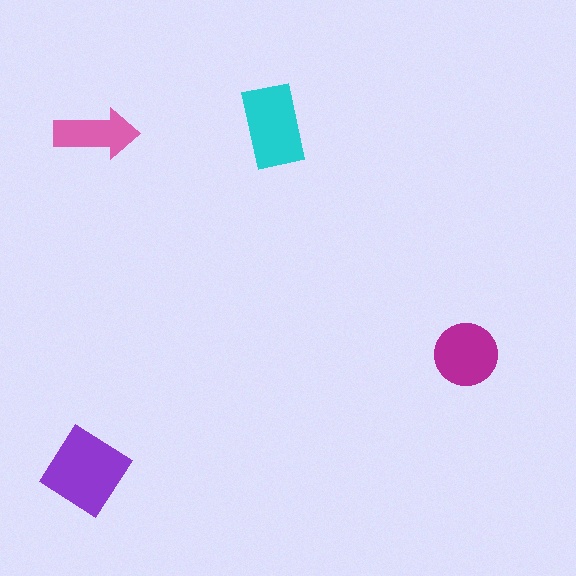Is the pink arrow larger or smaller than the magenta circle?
Smaller.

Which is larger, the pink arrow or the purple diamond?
The purple diamond.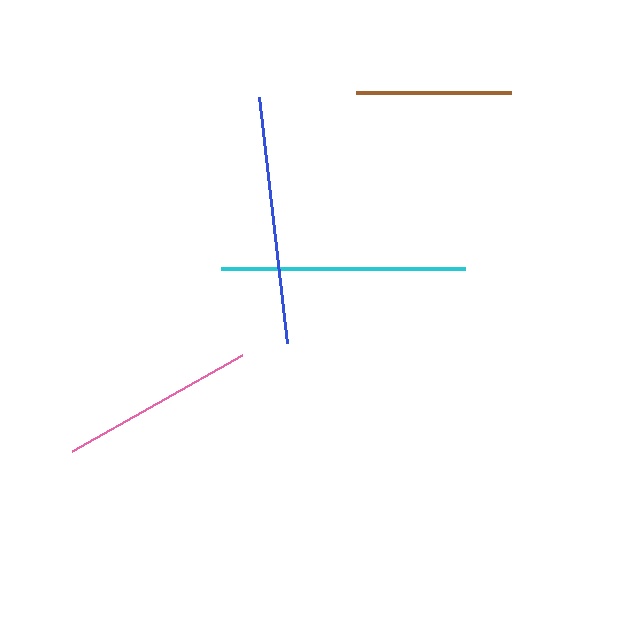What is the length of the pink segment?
The pink segment is approximately 195 pixels long.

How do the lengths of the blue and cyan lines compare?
The blue and cyan lines are approximately the same length.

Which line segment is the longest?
The blue line is the longest at approximately 247 pixels.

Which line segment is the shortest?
The brown line is the shortest at approximately 154 pixels.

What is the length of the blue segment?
The blue segment is approximately 247 pixels long.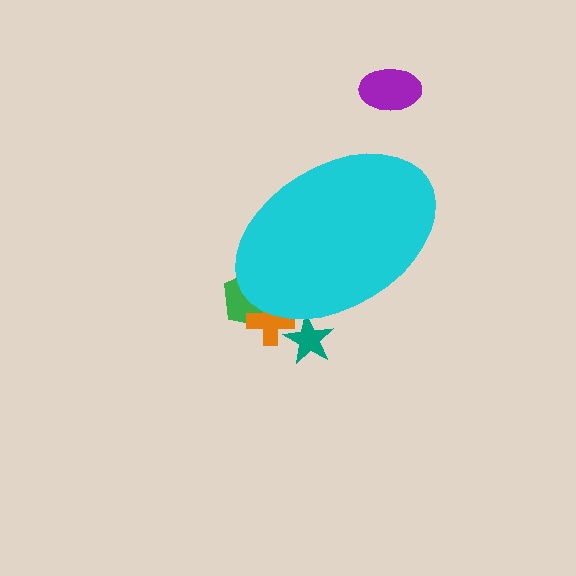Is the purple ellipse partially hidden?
No, the purple ellipse is fully visible.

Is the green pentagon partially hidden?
Yes, the green pentagon is partially hidden behind the cyan ellipse.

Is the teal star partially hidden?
Yes, the teal star is partially hidden behind the cyan ellipse.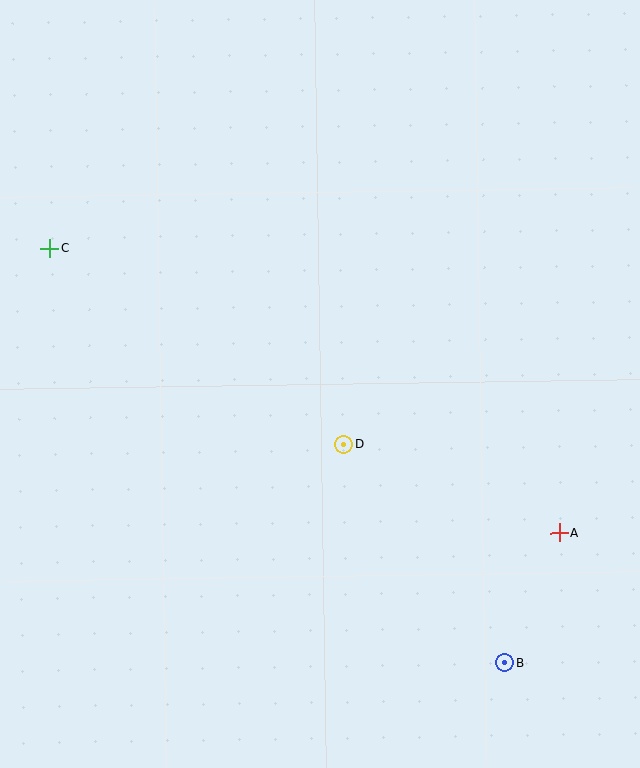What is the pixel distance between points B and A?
The distance between B and A is 141 pixels.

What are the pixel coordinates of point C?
Point C is at (50, 248).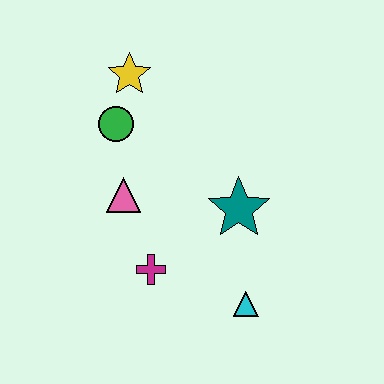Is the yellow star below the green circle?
No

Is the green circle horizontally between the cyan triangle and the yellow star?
No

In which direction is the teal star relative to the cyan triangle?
The teal star is above the cyan triangle.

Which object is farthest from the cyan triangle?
The yellow star is farthest from the cyan triangle.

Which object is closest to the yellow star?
The green circle is closest to the yellow star.